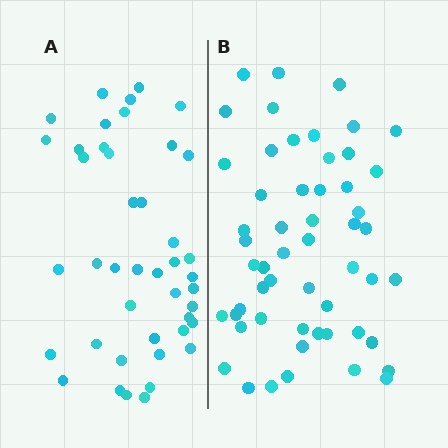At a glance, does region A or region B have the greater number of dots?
Region B (the right region) has more dots.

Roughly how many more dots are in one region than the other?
Region B has roughly 12 or so more dots than region A.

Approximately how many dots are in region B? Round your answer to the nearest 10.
About 50 dots. (The exact count is 54, which rounds to 50.)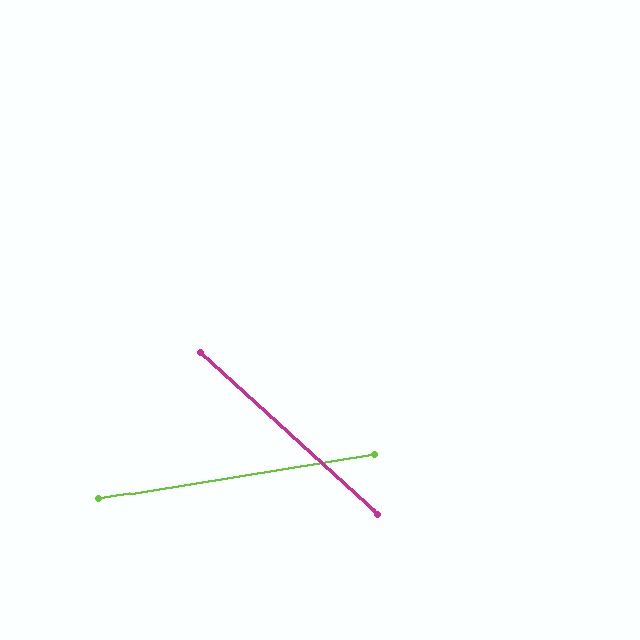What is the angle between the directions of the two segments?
Approximately 52 degrees.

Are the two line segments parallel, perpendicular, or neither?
Neither parallel nor perpendicular — they differ by about 52°.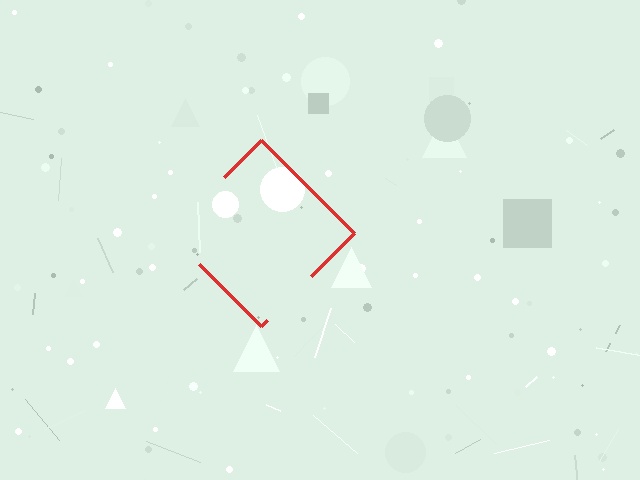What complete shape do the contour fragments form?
The contour fragments form a diamond.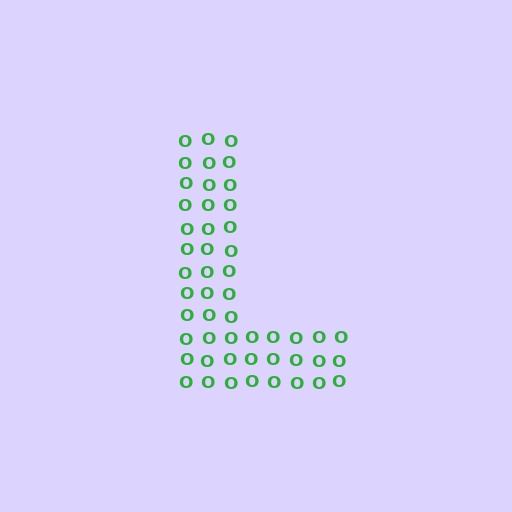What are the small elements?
The small elements are letter O's.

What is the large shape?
The large shape is the letter L.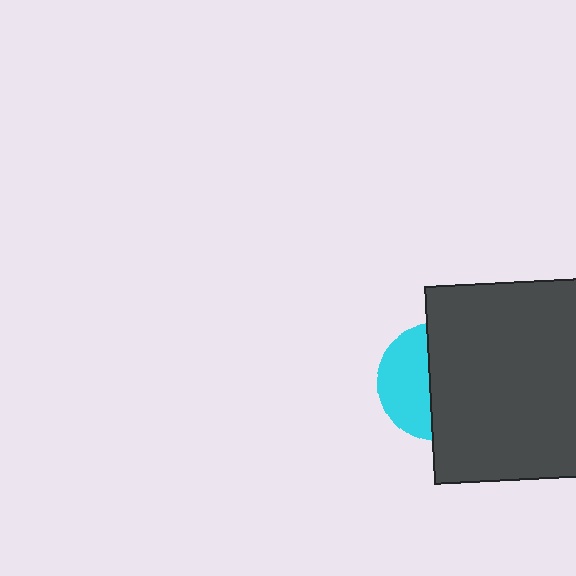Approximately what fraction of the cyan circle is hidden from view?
Roughly 58% of the cyan circle is hidden behind the dark gray rectangle.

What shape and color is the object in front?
The object in front is a dark gray rectangle.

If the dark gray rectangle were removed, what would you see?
You would see the complete cyan circle.